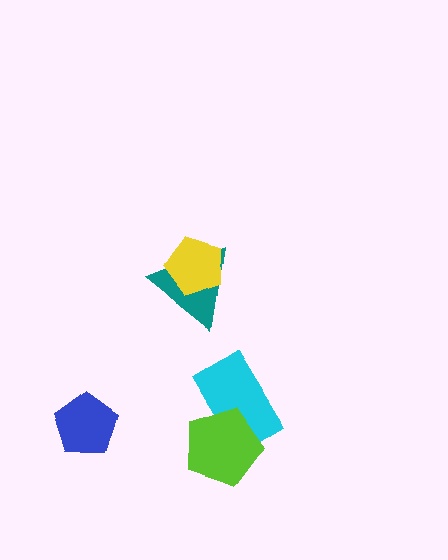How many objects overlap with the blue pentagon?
0 objects overlap with the blue pentagon.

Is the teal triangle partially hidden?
Yes, it is partially covered by another shape.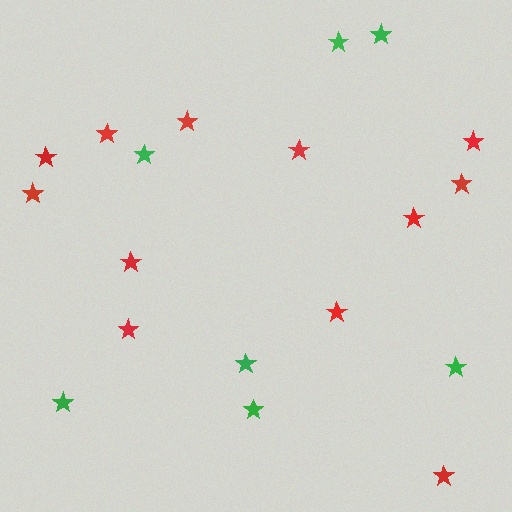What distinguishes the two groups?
There are 2 groups: one group of green stars (7) and one group of red stars (12).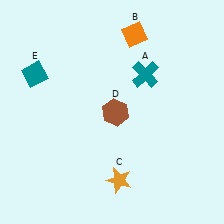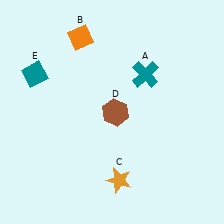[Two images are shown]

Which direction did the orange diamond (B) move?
The orange diamond (B) moved left.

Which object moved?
The orange diamond (B) moved left.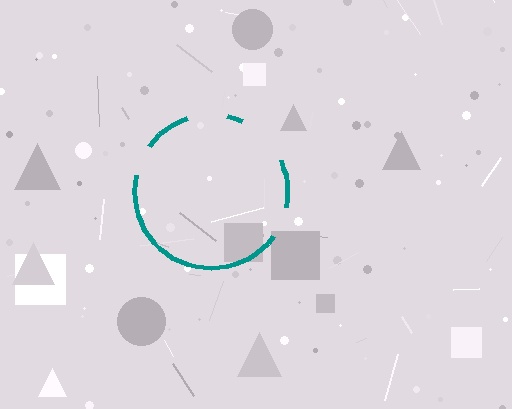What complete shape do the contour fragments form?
The contour fragments form a circle.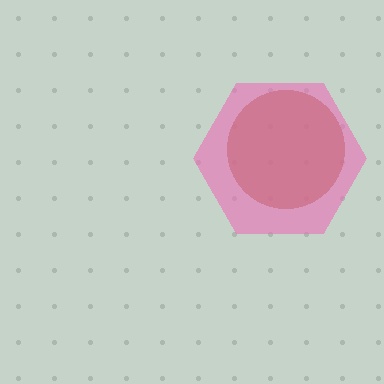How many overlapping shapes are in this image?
There are 2 overlapping shapes in the image.